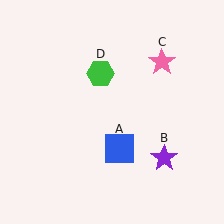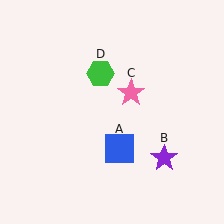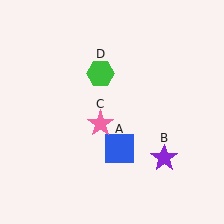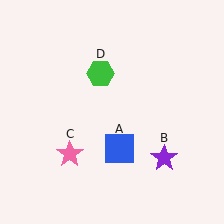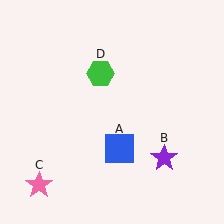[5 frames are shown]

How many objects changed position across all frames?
1 object changed position: pink star (object C).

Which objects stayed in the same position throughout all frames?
Blue square (object A) and purple star (object B) and green hexagon (object D) remained stationary.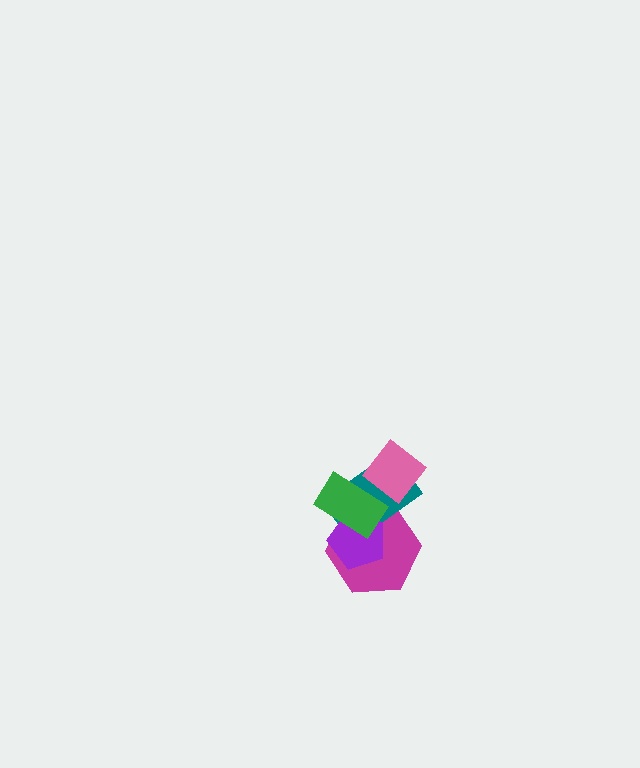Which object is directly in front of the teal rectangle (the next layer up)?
The pink diamond is directly in front of the teal rectangle.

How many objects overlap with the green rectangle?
4 objects overlap with the green rectangle.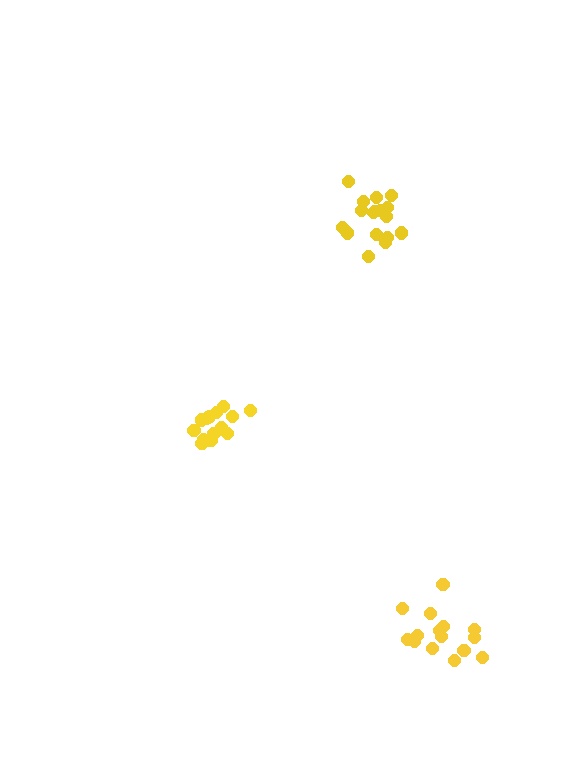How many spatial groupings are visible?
There are 3 spatial groupings.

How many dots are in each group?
Group 1: 17 dots, Group 2: 15 dots, Group 3: 15 dots (47 total).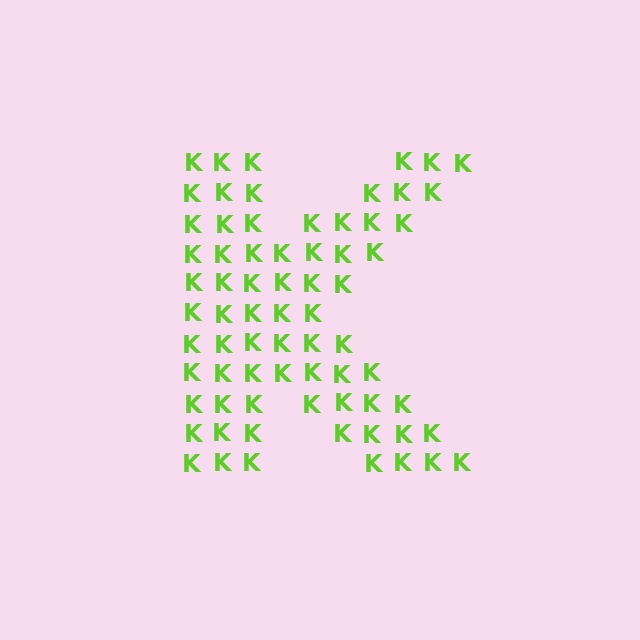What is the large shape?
The large shape is the letter K.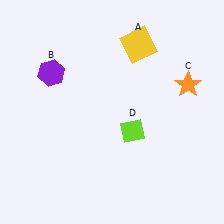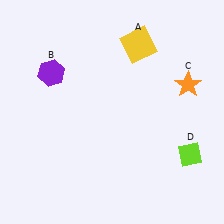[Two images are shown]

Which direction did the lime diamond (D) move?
The lime diamond (D) moved right.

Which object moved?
The lime diamond (D) moved right.